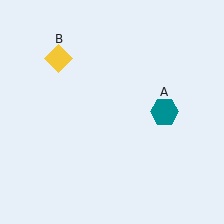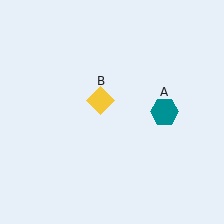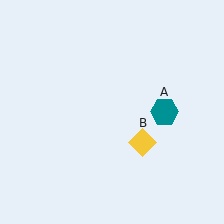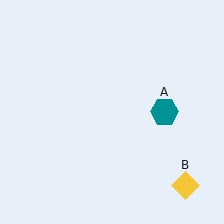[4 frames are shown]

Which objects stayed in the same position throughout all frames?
Teal hexagon (object A) remained stationary.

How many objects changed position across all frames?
1 object changed position: yellow diamond (object B).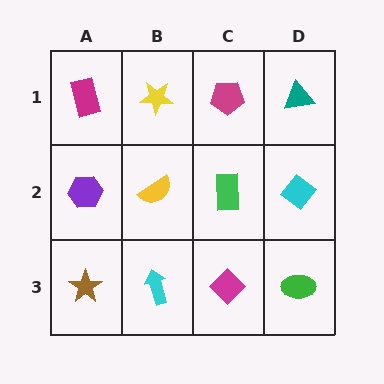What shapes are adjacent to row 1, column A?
A purple hexagon (row 2, column A), a yellow star (row 1, column B).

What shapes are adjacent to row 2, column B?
A yellow star (row 1, column B), a cyan arrow (row 3, column B), a purple hexagon (row 2, column A), a green rectangle (row 2, column C).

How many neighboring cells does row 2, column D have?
3.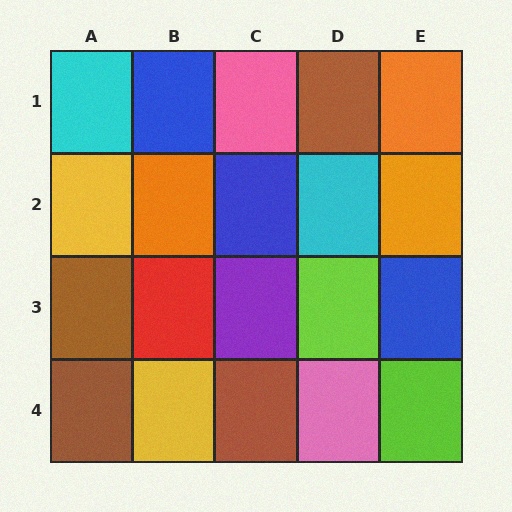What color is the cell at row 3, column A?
Brown.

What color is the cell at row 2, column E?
Orange.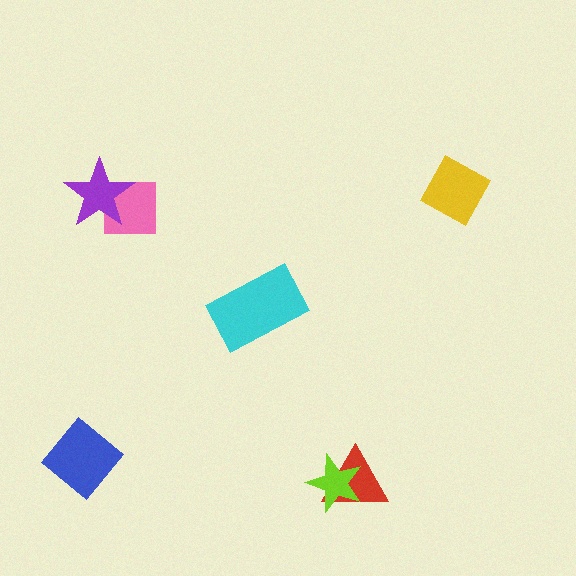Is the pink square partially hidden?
Yes, it is partially covered by another shape.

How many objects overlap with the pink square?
1 object overlaps with the pink square.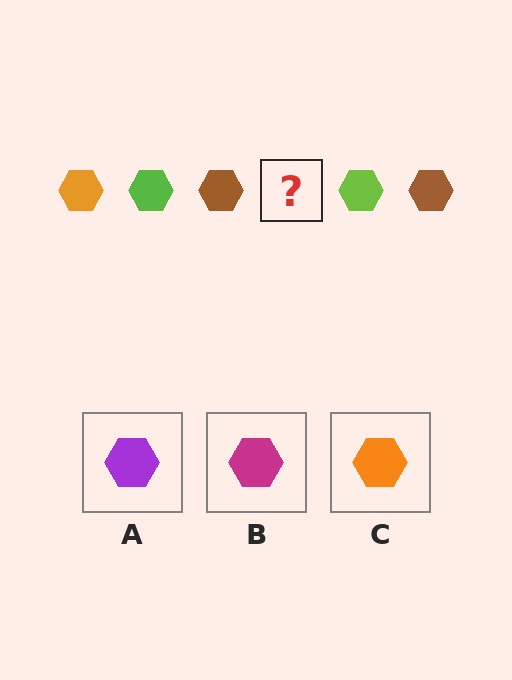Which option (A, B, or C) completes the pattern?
C.